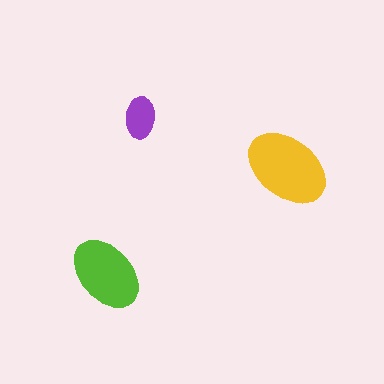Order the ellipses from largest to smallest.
the yellow one, the lime one, the purple one.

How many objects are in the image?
There are 3 objects in the image.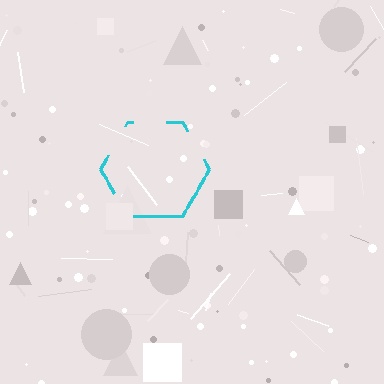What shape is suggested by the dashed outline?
The dashed outline suggests a hexagon.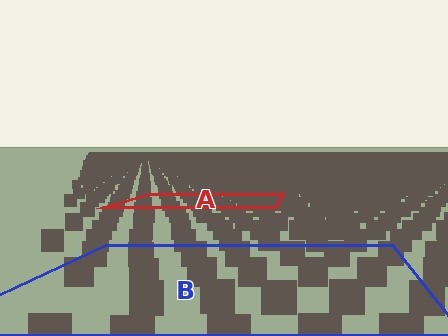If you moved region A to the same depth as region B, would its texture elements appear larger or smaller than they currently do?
They would appear larger. At a closer depth, the same texture elements are projected at a bigger on-screen size.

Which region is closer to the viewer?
Region B is closer. The texture elements there are larger and more spread out.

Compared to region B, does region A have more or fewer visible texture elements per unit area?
Region A has more texture elements per unit area — they are packed more densely because it is farther away.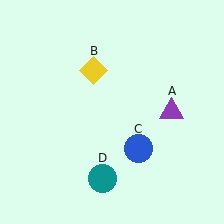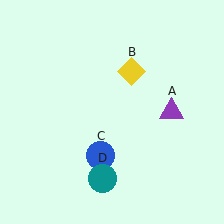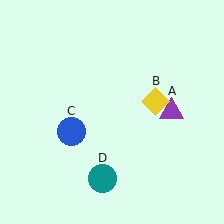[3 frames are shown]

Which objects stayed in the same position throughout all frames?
Purple triangle (object A) and teal circle (object D) remained stationary.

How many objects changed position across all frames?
2 objects changed position: yellow diamond (object B), blue circle (object C).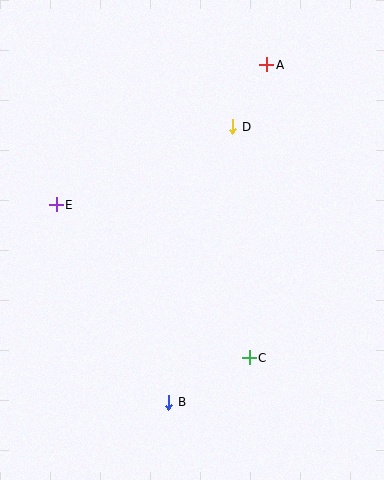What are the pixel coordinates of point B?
Point B is at (169, 402).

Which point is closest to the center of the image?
Point D at (233, 127) is closest to the center.